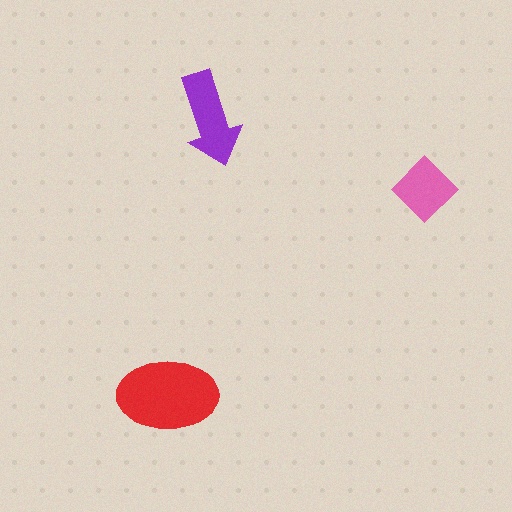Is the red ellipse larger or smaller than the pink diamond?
Larger.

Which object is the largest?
The red ellipse.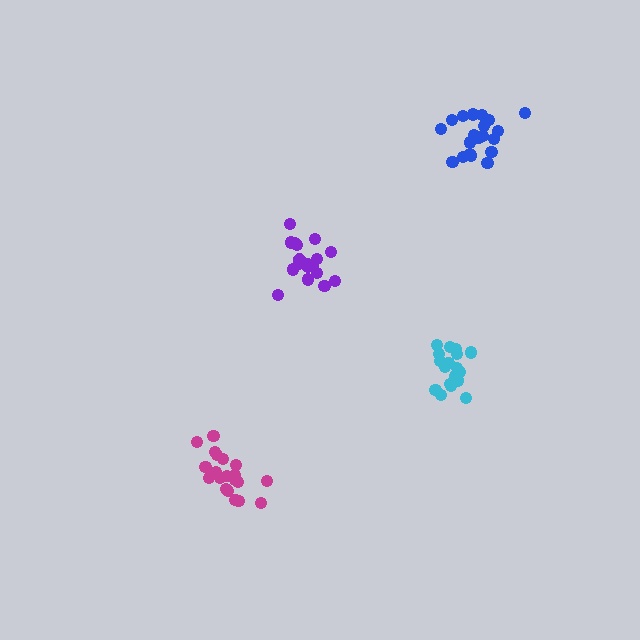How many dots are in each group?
Group 1: 19 dots, Group 2: 21 dots, Group 3: 20 dots, Group 4: 18 dots (78 total).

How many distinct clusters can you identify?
There are 4 distinct clusters.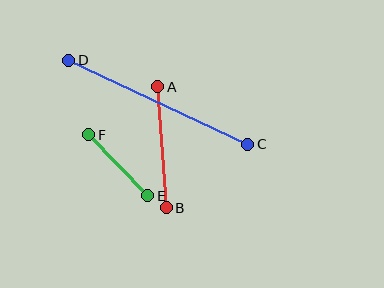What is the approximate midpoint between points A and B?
The midpoint is at approximately (162, 147) pixels.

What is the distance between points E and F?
The distance is approximately 85 pixels.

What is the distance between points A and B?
The distance is approximately 121 pixels.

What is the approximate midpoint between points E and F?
The midpoint is at approximately (118, 165) pixels.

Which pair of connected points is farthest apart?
Points C and D are farthest apart.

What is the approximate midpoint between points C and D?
The midpoint is at approximately (158, 102) pixels.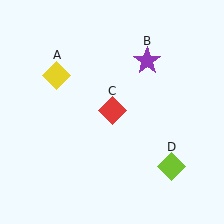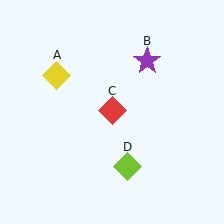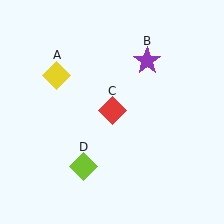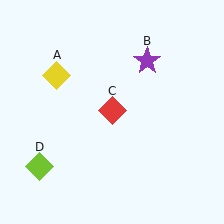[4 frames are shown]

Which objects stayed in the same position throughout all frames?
Yellow diamond (object A) and purple star (object B) and red diamond (object C) remained stationary.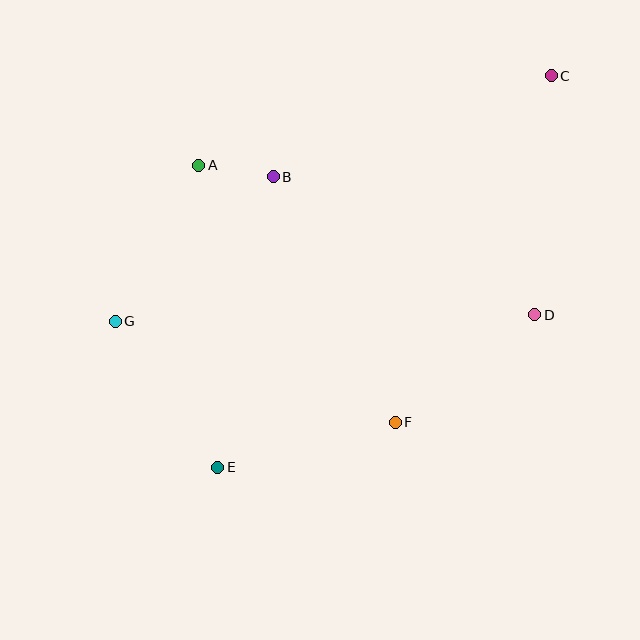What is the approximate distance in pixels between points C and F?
The distance between C and F is approximately 380 pixels.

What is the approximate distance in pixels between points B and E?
The distance between B and E is approximately 295 pixels.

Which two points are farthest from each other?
Points C and E are farthest from each other.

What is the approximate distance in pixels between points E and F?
The distance between E and F is approximately 183 pixels.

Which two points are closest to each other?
Points A and B are closest to each other.